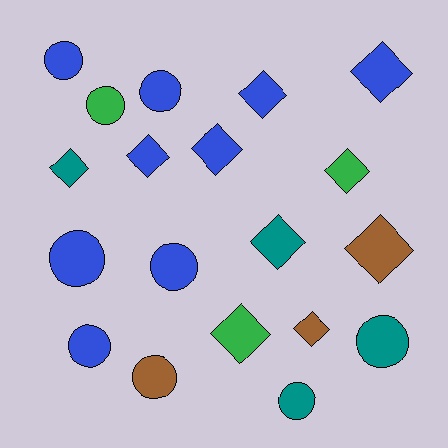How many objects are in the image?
There are 19 objects.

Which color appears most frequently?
Blue, with 9 objects.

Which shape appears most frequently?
Diamond, with 10 objects.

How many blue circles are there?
There are 5 blue circles.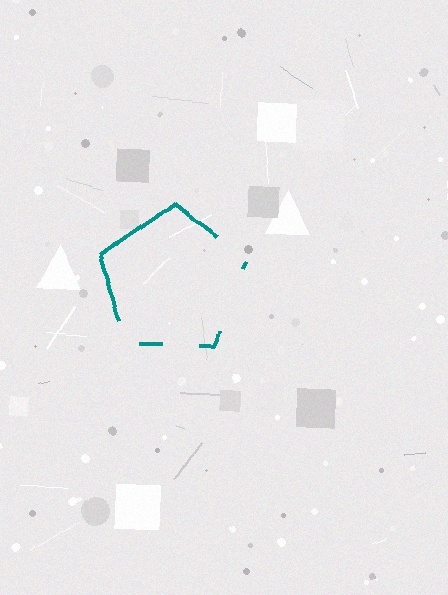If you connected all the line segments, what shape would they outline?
They would outline a pentagon.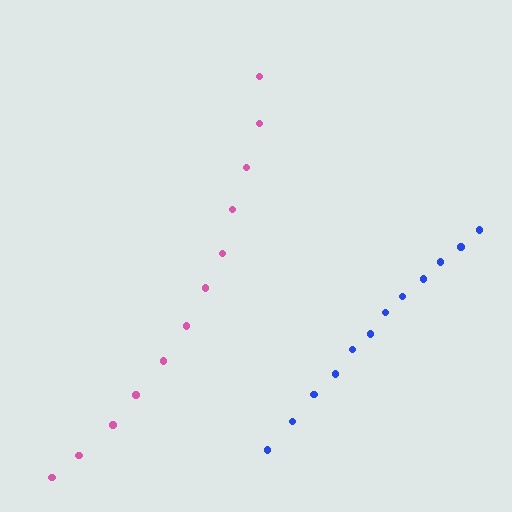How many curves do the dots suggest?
There are 2 distinct paths.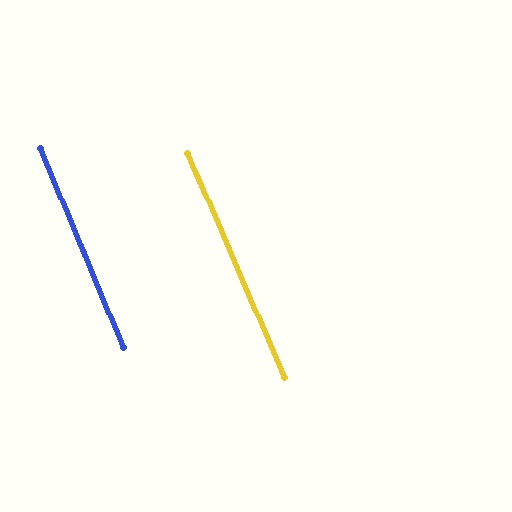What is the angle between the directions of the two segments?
Approximately 1 degree.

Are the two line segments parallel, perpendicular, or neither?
Parallel — their directions differ by only 0.7°.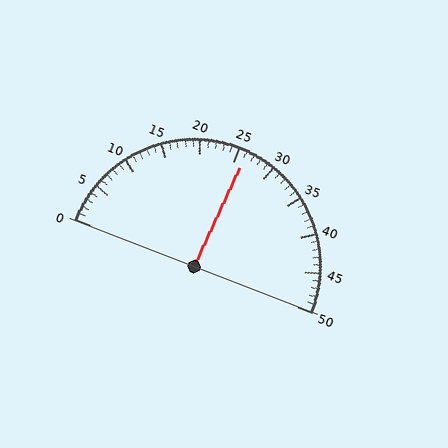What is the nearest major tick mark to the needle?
The nearest major tick mark is 25.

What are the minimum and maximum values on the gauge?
The gauge ranges from 0 to 50.